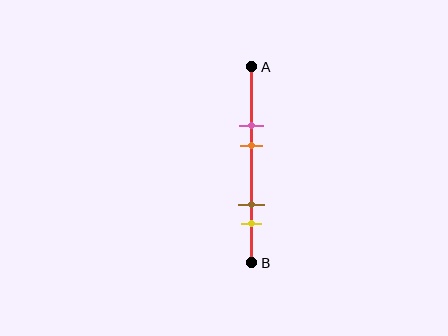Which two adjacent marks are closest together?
The pink and orange marks are the closest adjacent pair.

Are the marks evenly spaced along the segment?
No, the marks are not evenly spaced.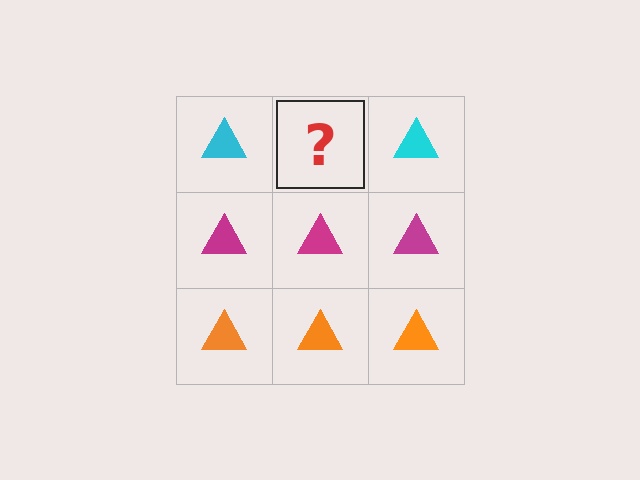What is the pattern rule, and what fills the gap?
The rule is that each row has a consistent color. The gap should be filled with a cyan triangle.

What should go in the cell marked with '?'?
The missing cell should contain a cyan triangle.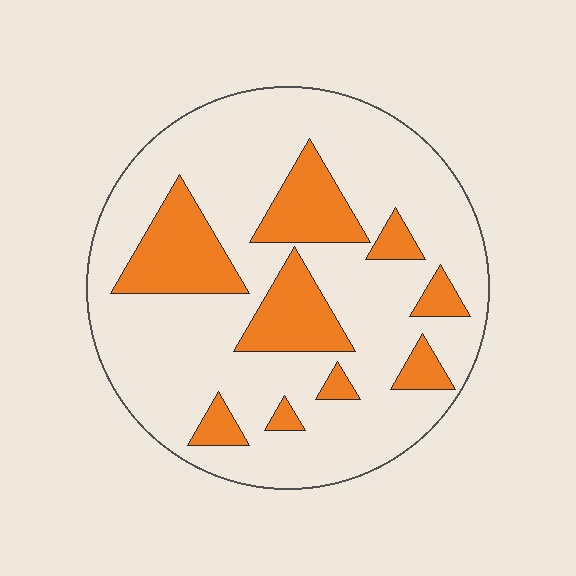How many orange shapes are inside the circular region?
9.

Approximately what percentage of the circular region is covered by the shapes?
Approximately 25%.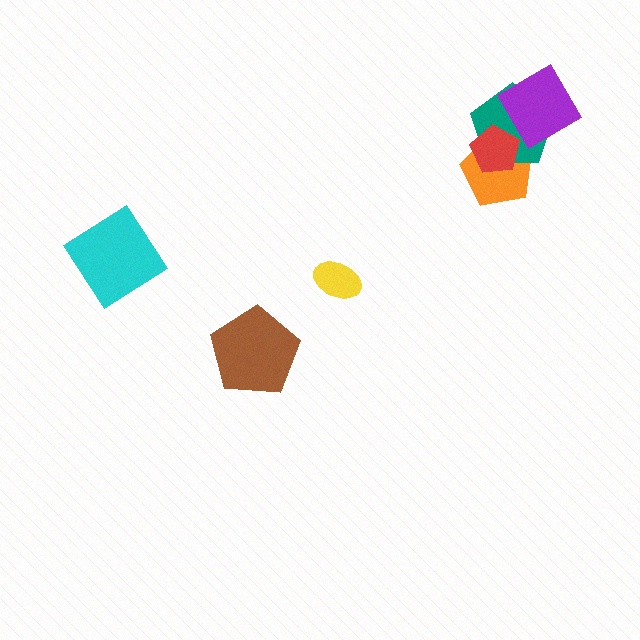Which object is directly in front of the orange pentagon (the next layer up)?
The teal pentagon is directly in front of the orange pentagon.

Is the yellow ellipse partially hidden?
No, no other shape covers it.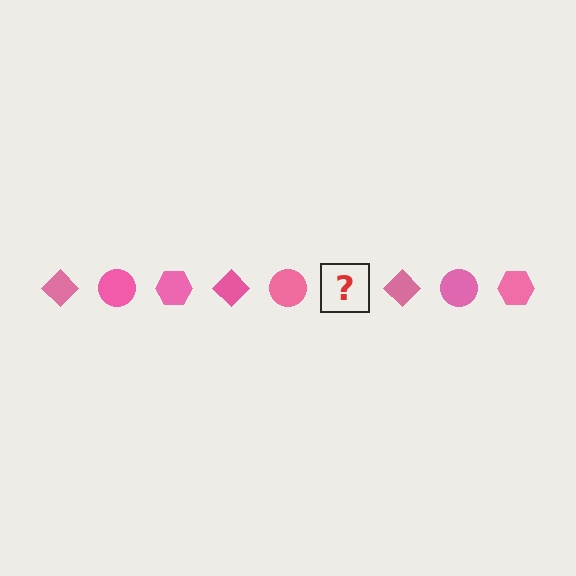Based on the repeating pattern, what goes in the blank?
The blank should be a pink hexagon.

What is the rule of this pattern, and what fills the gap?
The rule is that the pattern cycles through diamond, circle, hexagon shapes in pink. The gap should be filled with a pink hexagon.